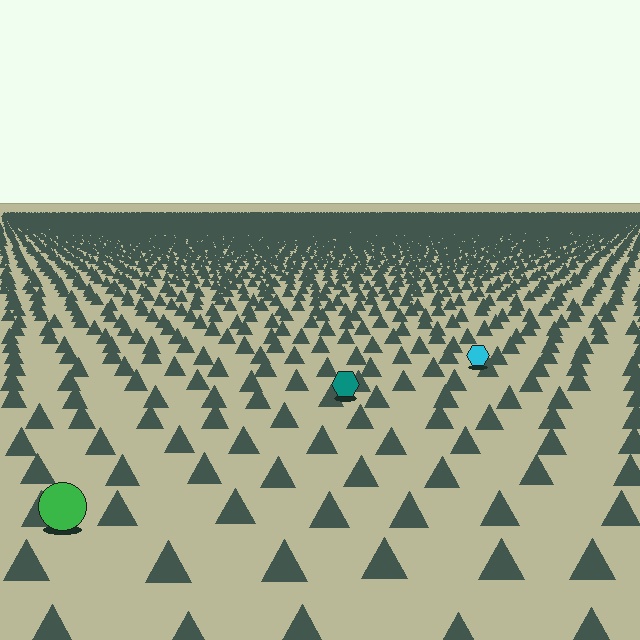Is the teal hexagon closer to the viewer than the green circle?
No. The green circle is closer — you can tell from the texture gradient: the ground texture is coarser near it.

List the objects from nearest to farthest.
From nearest to farthest: the green circle, the teal hexagon, the cyan hexagon.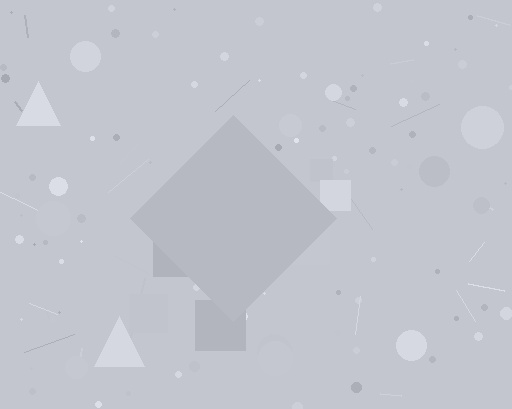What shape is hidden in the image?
A diamond is hidden in the image.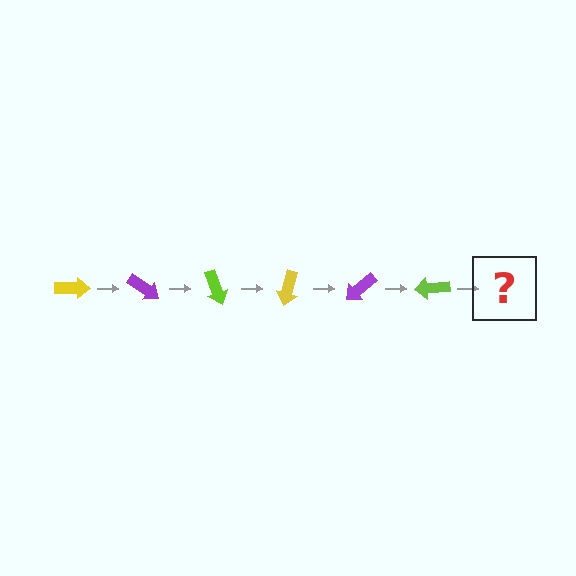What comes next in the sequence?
The next element should be a yellow arrow, rotated 210 degrees from the start.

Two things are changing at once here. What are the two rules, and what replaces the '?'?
The two rules are that it rotates 35 degrees each step and the color cycles through yellow, purple, and lime. The '?' should be a yellow arrow, rotated 210 degrees from the start.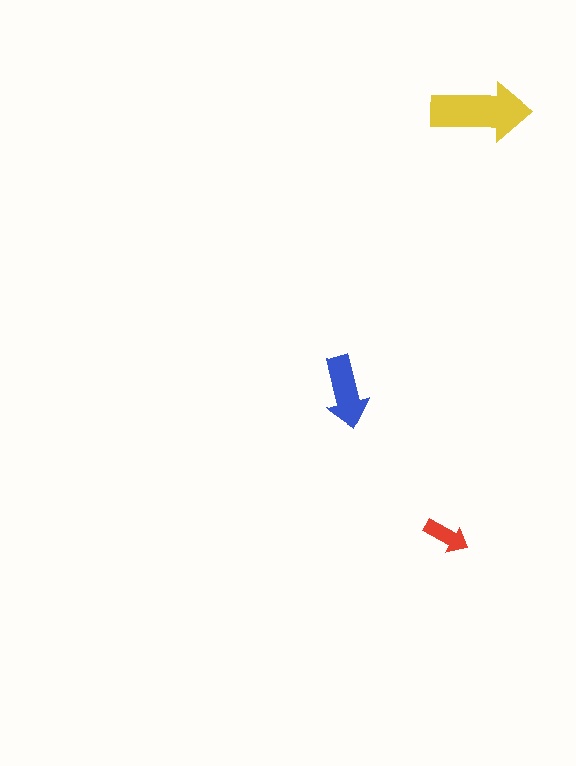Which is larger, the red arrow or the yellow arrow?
The yellow one.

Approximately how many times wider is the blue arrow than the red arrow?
About 1.5 times wider.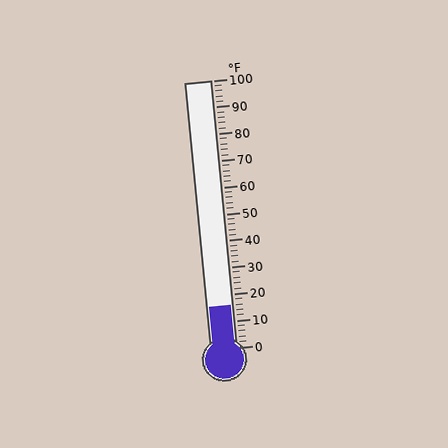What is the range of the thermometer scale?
The thermometer scale ranges from 0°F to 100°F.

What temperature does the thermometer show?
The thermometer shows approximately 16°F.